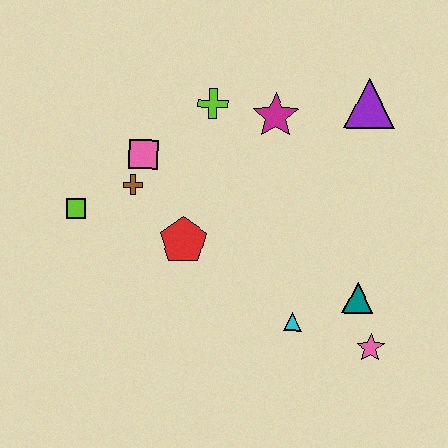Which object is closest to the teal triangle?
The pink star is closest to the teal triangle.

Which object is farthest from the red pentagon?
The purple triangle is farthest from the red pentagon.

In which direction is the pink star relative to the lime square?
The pink star is to the right of the lime square.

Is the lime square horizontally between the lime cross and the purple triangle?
No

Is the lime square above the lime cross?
No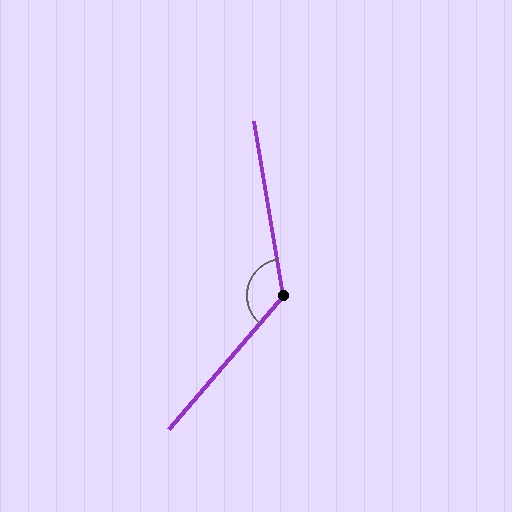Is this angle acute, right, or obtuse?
It is obtuse.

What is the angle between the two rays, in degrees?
Approximately 130 degrees.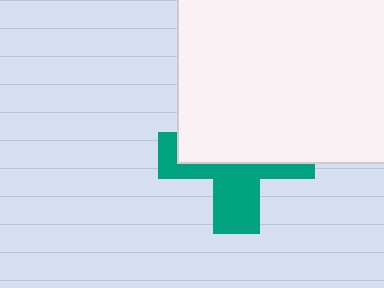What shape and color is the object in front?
The object in front is a white square.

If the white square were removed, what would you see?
You would see the complete teal cross.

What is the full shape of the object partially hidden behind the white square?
The partially hidden object is a teal cross.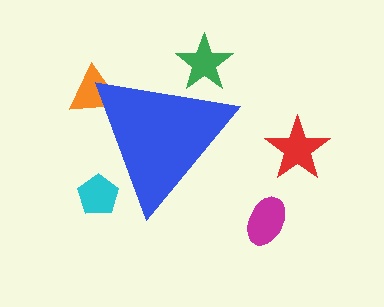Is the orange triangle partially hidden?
Yes, the orange triangle is partially hidden behind the blue triangle.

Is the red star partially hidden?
No, the red star is fully visible.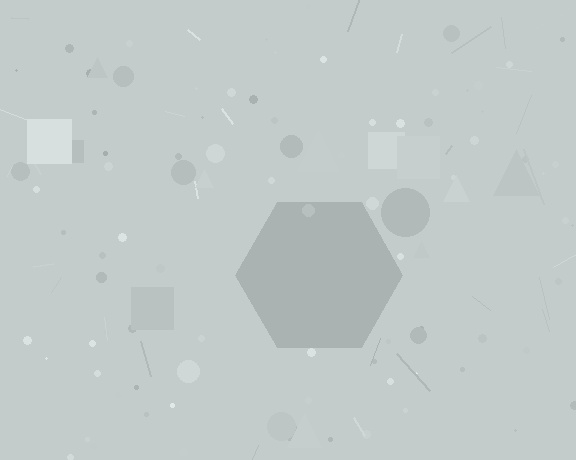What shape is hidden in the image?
A hexagon is hidden in the image.